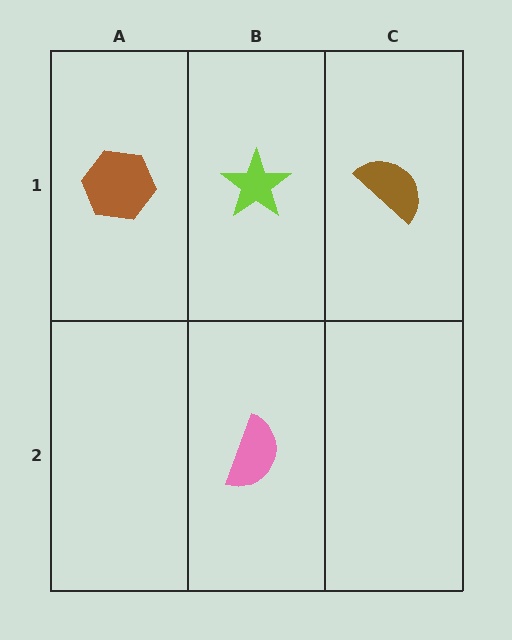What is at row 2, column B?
A pink semicircle.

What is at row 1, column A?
A brown hexagon.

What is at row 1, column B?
A lime star.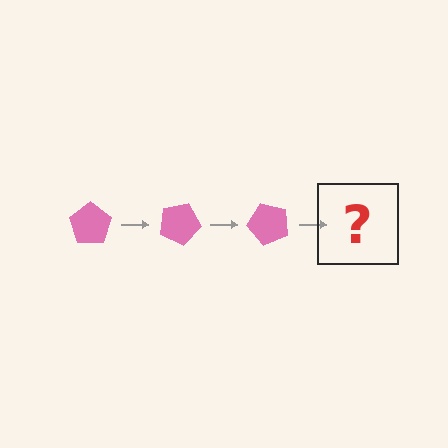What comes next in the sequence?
The next element should be a pink pentagon rotated 75 degrees.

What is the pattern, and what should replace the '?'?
The pattern is that the pentagon rotates 25 degrees each step. The '?' should be a pink pentagon rotated 75 degrees.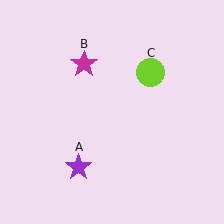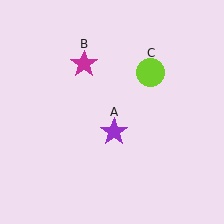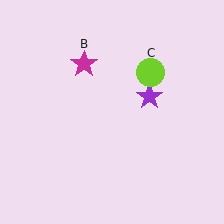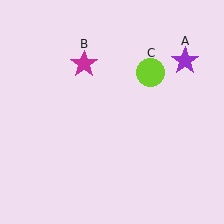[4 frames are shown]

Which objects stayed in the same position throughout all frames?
Magenta star (object B) and lime circle (object C) remained stationary.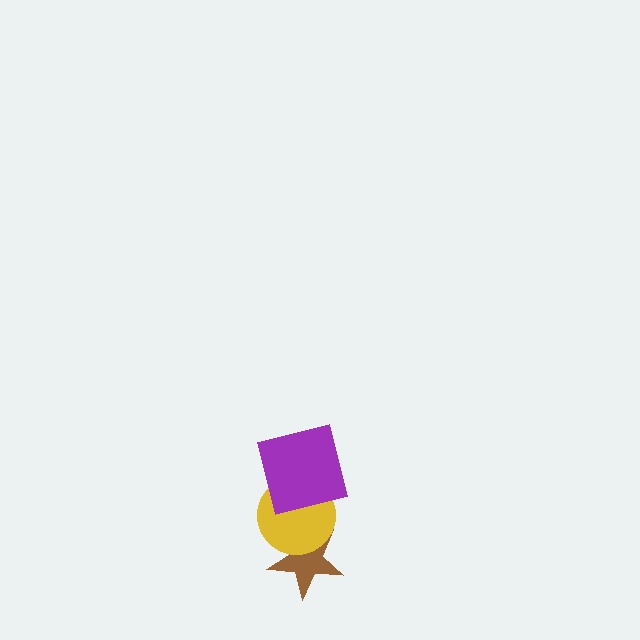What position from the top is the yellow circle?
The yellow circle is 2nd from the top.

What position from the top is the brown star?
The brown star is 3rd from the top.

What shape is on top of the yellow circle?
The purple square is on top of the yellow circle.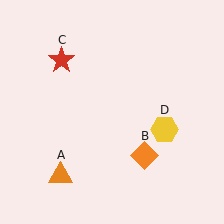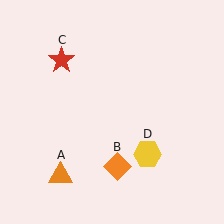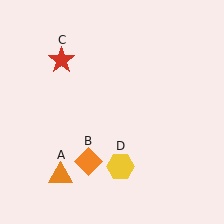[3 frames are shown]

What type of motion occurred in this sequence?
The orange diamond (object B), yellow hexagon (object D) rotated clockwise around the center of the scene.